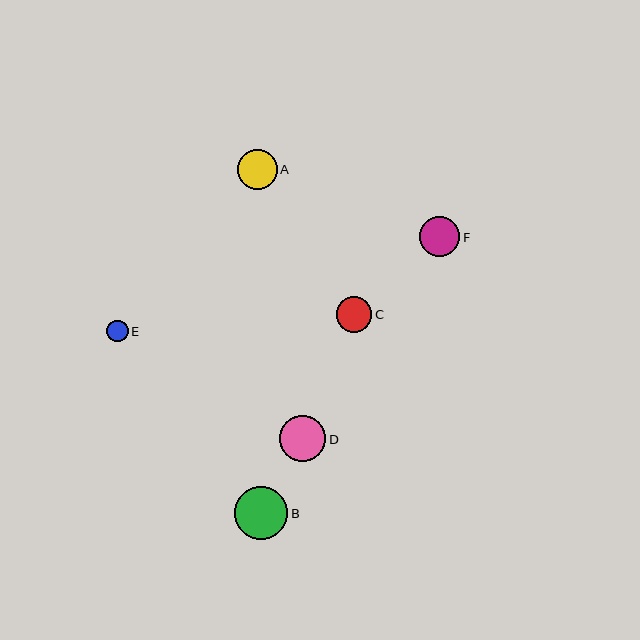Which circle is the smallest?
Circle E is the smallest with a size of approximately 22 pixels.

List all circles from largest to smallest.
From largest to smallest: B, D, F, A, C, E.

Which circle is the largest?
Circle B is the largest with a size of approximately 53 pixels.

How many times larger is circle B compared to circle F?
Circle B is approximately 1.3 times the size of circle F.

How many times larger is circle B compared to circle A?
Circle B is approximately 1.3 times the size of circle A.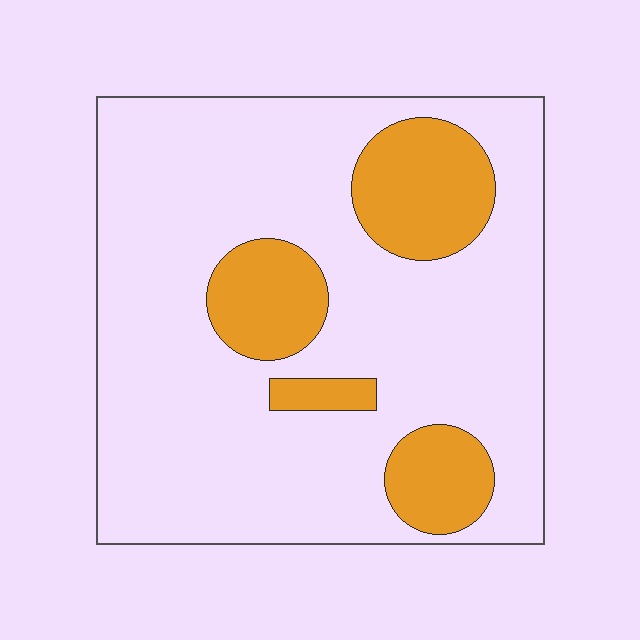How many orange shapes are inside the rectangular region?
4.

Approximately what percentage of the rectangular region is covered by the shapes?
Approximately 20%.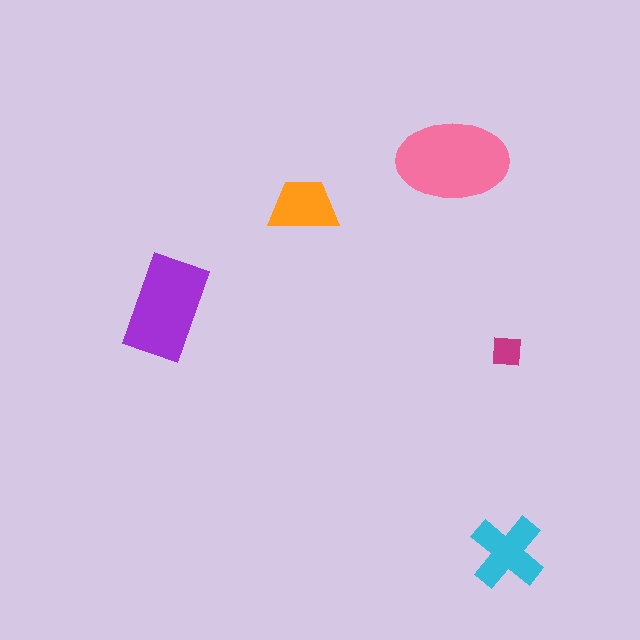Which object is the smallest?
The magenta square.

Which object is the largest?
The pink ellipse.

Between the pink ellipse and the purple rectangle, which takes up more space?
The pink ellipse.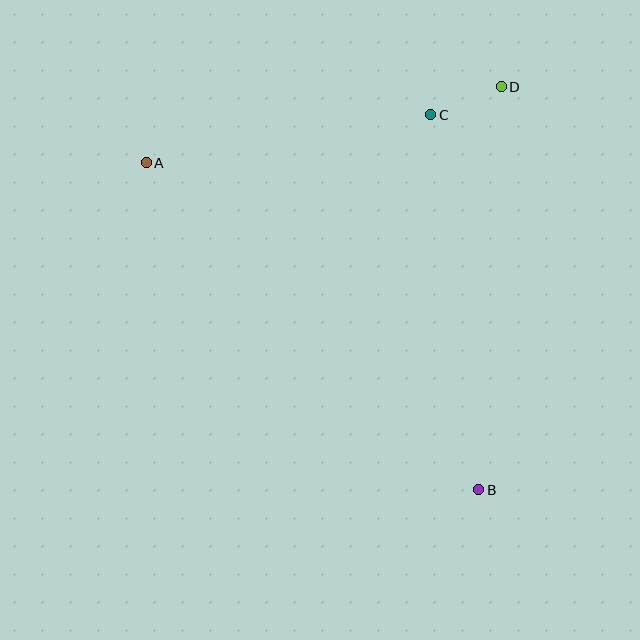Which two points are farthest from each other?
Points A and B are farthest from each other.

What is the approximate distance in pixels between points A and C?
The distance between A and C is approximately 288 pixels.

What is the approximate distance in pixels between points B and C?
The distance between B and C is approximately 378 pixels.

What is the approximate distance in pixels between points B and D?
The distance between B and D is approximately 404 pixels.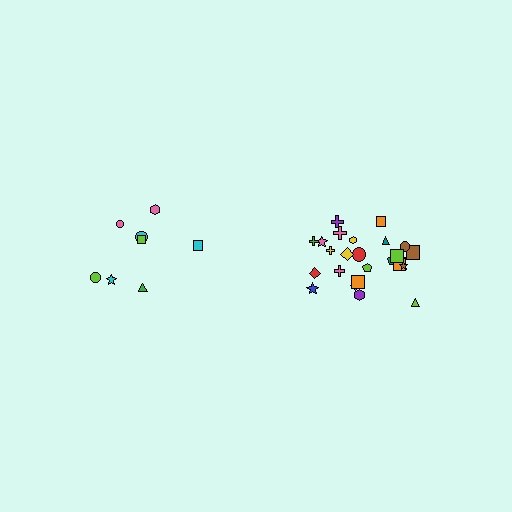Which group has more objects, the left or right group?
The right group.